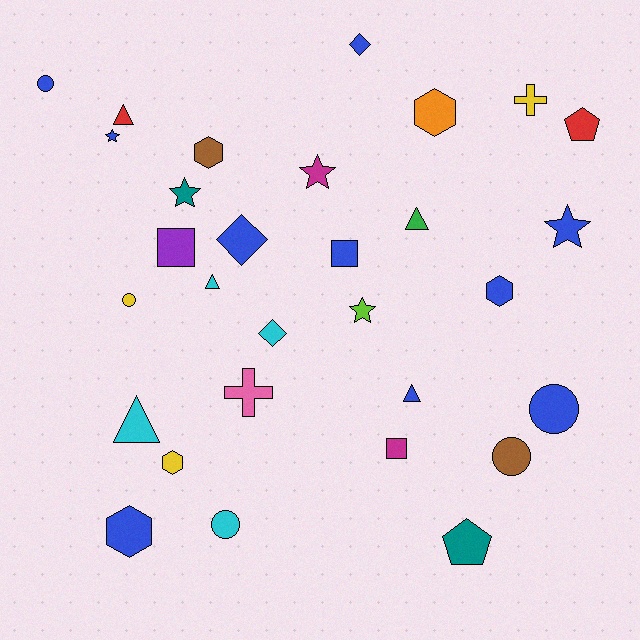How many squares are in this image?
There are 3 squares.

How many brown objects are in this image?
There are 2 brown objects.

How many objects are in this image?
There are 30 objects.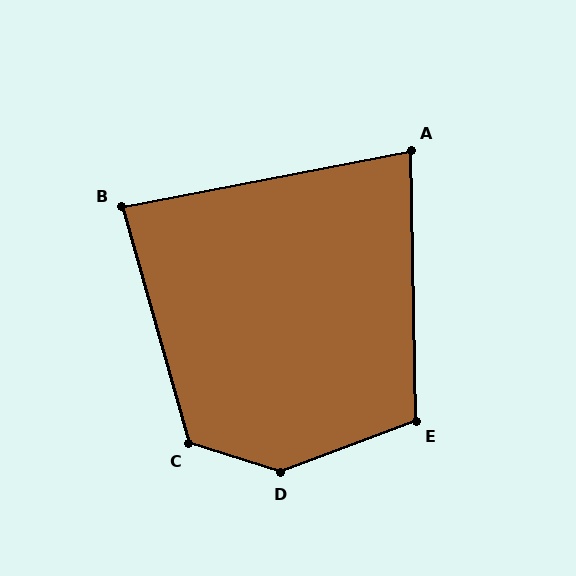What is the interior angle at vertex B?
Approximately 85 degrees (approximately right).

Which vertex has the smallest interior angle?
A, at approximately 80 degrees.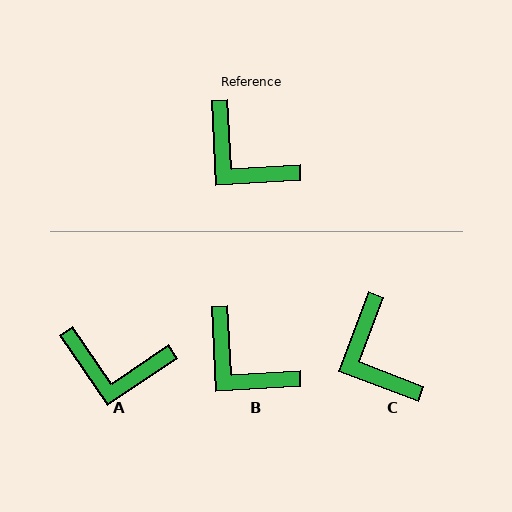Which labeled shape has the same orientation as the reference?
B.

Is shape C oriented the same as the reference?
No, it is off by about 24 degrees.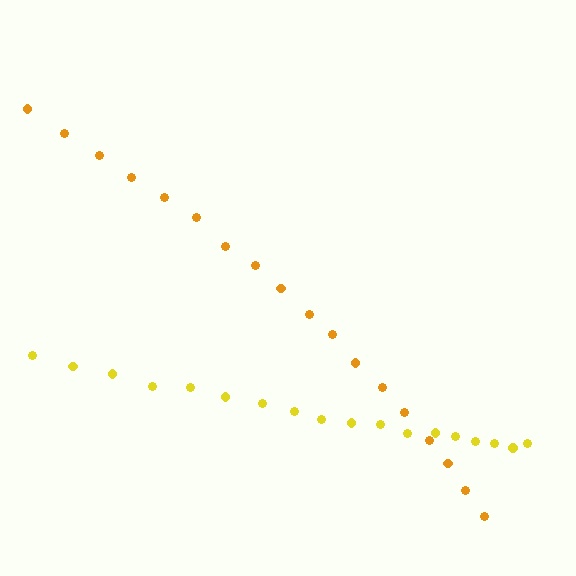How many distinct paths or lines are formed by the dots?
There are 2 distinct paths.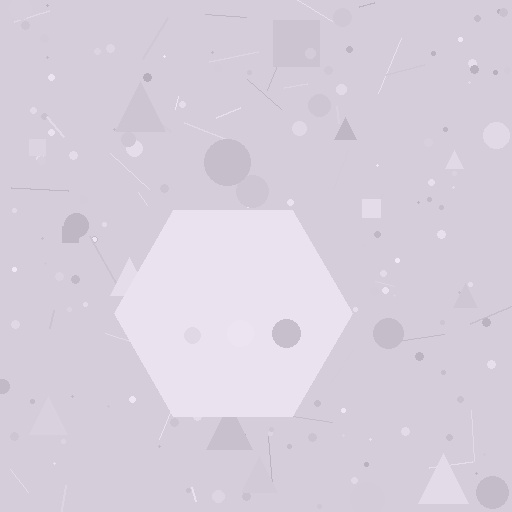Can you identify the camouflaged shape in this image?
The camouflaged shape is a hexagon.